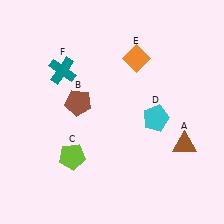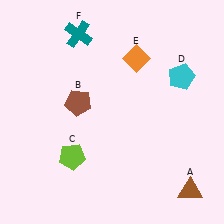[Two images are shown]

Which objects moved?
The objects that moved are: the brown triangle (A), the cyan pentagon (D), the teal cross (F).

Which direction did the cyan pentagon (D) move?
The cyan pentagon (D) moved up.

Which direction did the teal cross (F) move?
The teal cross (F) moved up.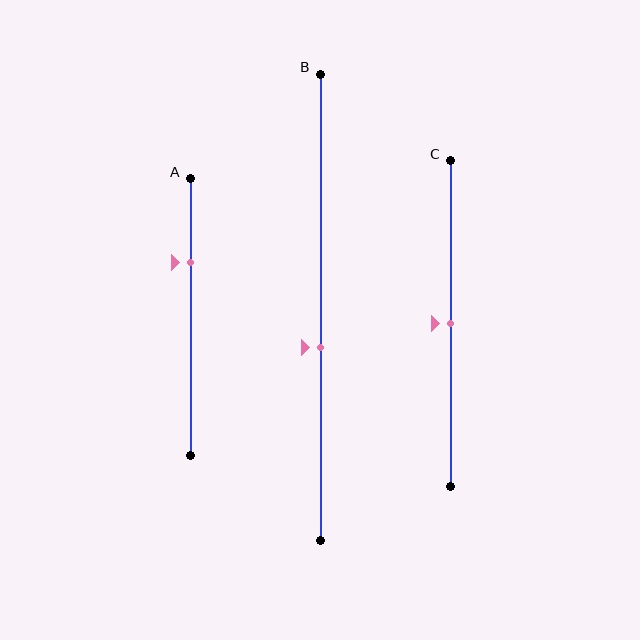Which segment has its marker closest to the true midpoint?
Segment C has its marker closest to the true midpoint.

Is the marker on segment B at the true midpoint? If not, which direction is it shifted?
No, the marker on segment B is shifted downward by about 9% of the segment length.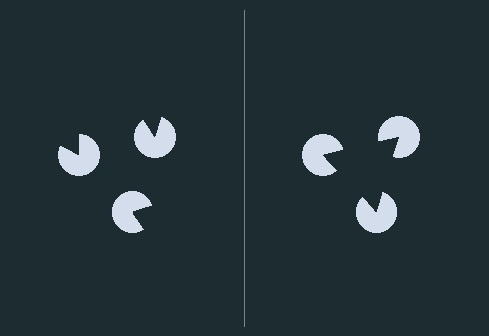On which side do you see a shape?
An illusory triangle appears on the right side. On the left side the wedge cuts are rotated, so no coherent shape forms.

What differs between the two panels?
The pac-man discs are positioned identically on both sides; only the wedge orientations differ. On the right they align to a triangle; on the left they are misaligned.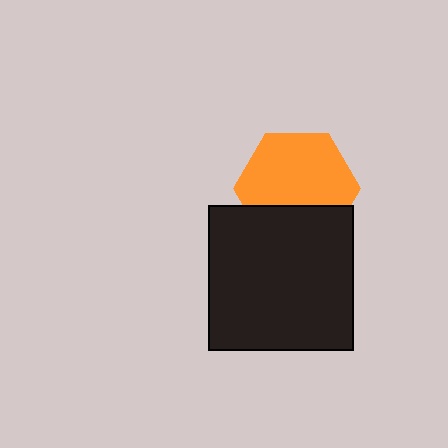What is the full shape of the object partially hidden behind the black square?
The partially hidden object is an orange hexagon.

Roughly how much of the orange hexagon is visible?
Most of it is visible (roughly 69%).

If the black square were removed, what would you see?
You would see the complete orange hexagon.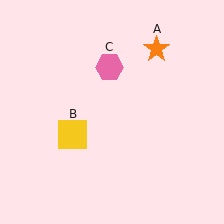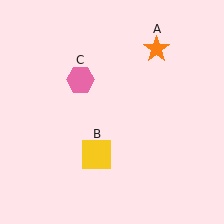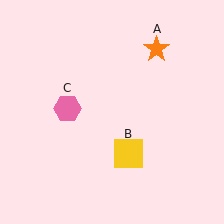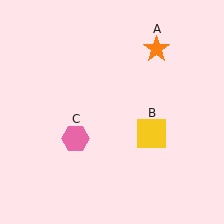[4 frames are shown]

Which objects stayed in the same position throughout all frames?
Orange star (object A) remained stationary.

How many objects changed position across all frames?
2 objects changed position: yellow square (object B), pink hexagon (object C).